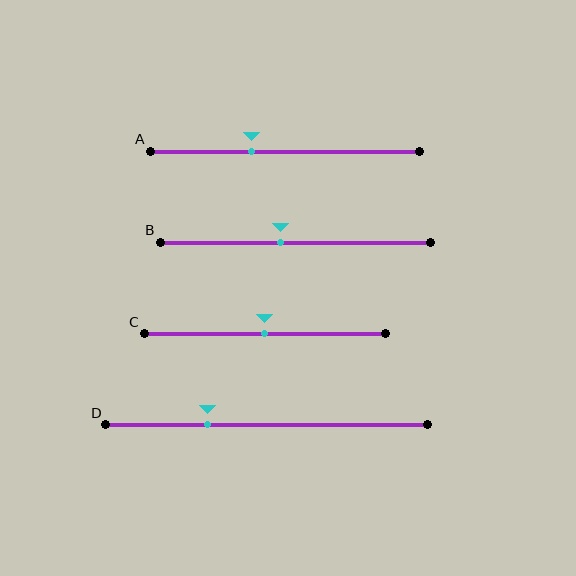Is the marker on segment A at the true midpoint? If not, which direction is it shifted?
No, the marker on segment A is shifted to the left by about 12% of the segment length.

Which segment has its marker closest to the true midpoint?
Segment C has its marker closest to the true midpoint.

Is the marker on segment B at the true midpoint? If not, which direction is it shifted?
No, the marker on segment B is shifted to the left by about 6% of the segment length.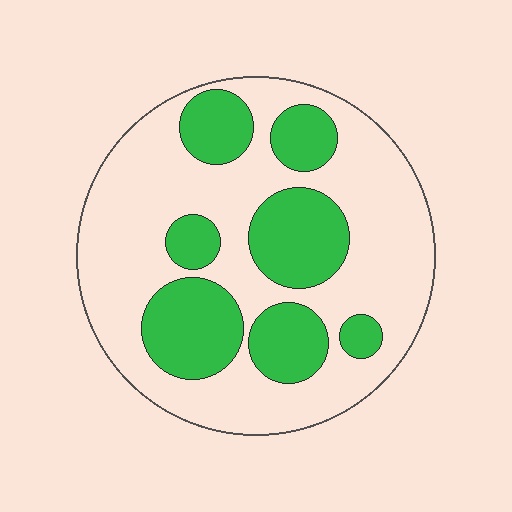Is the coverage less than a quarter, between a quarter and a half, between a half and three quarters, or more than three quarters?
Between a quarter and a half.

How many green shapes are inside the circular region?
7.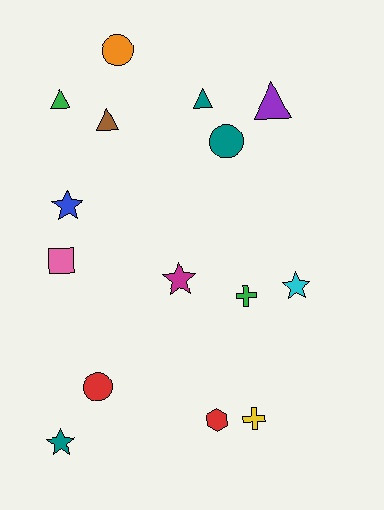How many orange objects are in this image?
There is 1 orange object.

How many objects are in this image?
There are 15 objects.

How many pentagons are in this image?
There are no pentagons.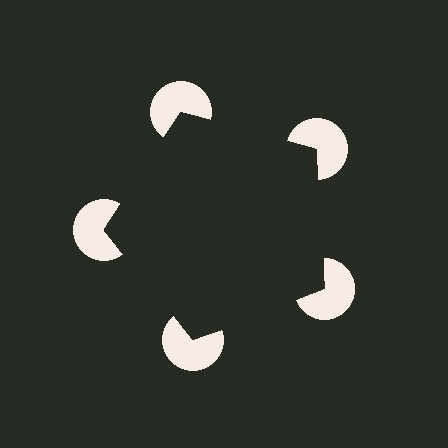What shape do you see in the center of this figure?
An illusory pentagon — its edges are inferred from the aligned wedge cuts in the pac-man discs, not physically drawn.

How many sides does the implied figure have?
5 sides.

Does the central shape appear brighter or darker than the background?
It typically appears slightly darker than the background, even though no actual brightness change is drawn.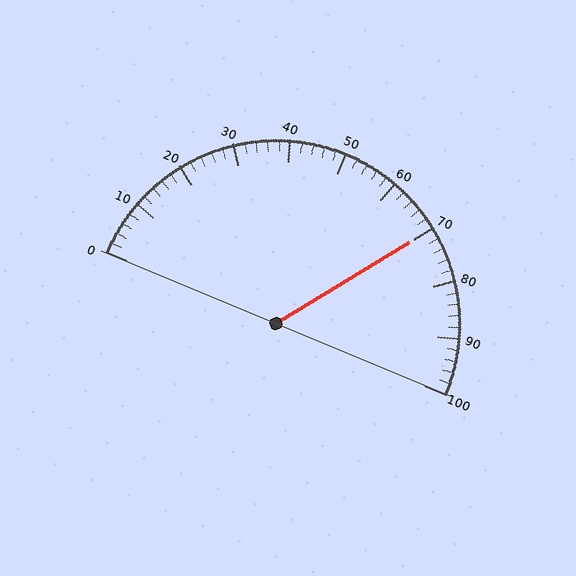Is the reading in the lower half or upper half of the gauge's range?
The reading is in the upper half of the range (0 to 100).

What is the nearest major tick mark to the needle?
The nearest major tick mark is 70.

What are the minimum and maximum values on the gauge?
The gauge ranges from 0 to 100.